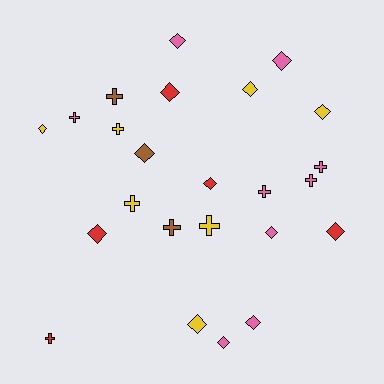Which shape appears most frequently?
Diamond, with 14 objects.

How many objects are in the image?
There are 24 objects.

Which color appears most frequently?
Pink, with 9 objects.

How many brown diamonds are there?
There is 1 brown diamond.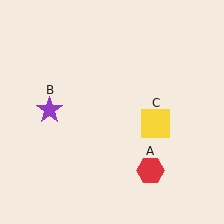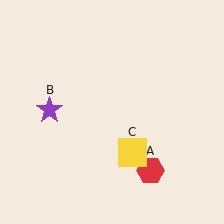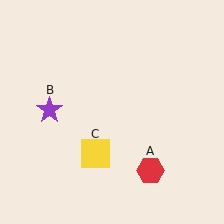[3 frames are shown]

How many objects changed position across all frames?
1 object changed position: yellow square (object C).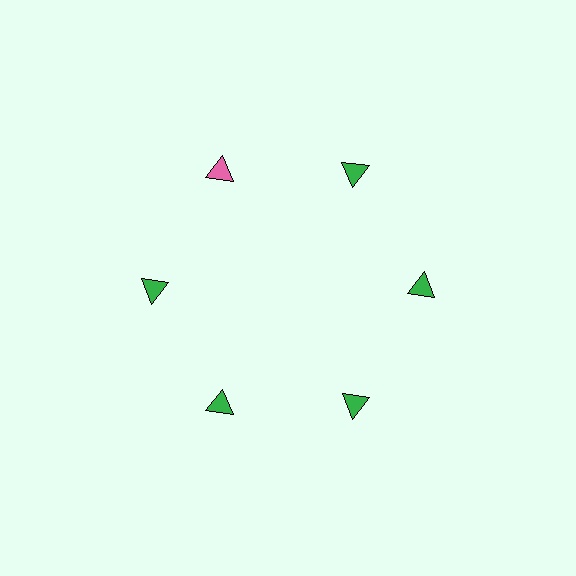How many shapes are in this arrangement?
There are 6 shapes arranged in a ring pattern.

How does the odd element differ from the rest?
It has a different color: pink instead of green.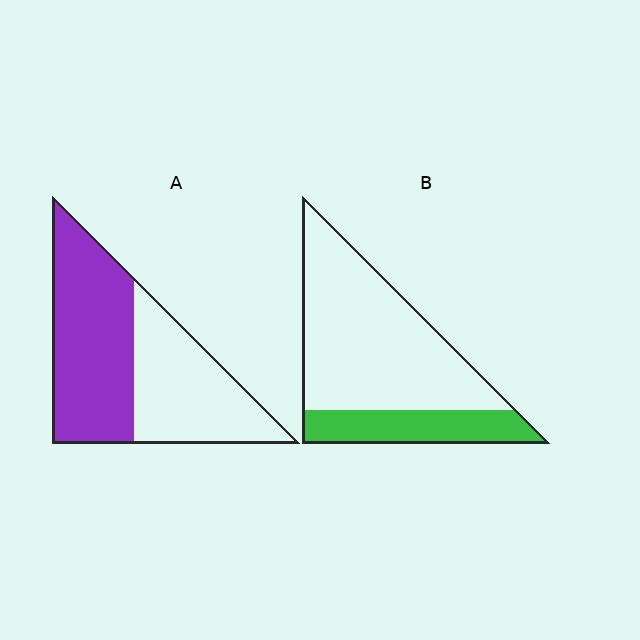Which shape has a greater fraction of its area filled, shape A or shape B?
Shape A.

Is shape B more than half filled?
No.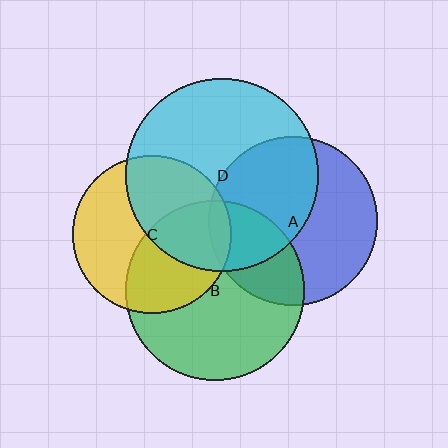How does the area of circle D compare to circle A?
Approximately 1.3 times.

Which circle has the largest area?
Circle D (cyan).